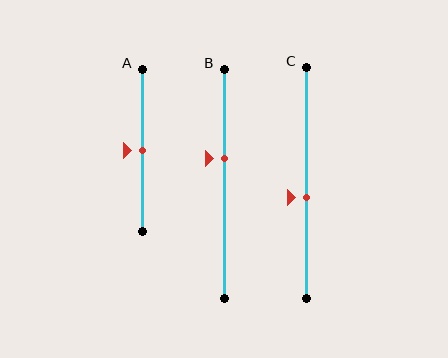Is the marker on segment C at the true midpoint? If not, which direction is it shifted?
No, the marker on segment C is shifted downward by about 6% of the segment length.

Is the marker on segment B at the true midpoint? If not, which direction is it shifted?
No, the marker on segment B is shifted upward by about 11% of the segment length.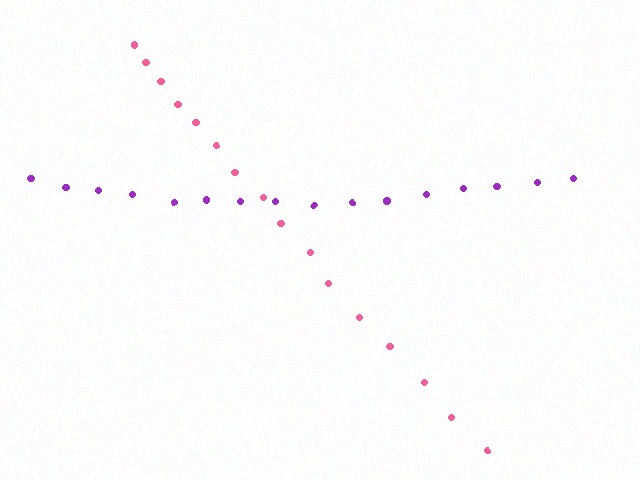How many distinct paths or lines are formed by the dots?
There are 2 distinct paths.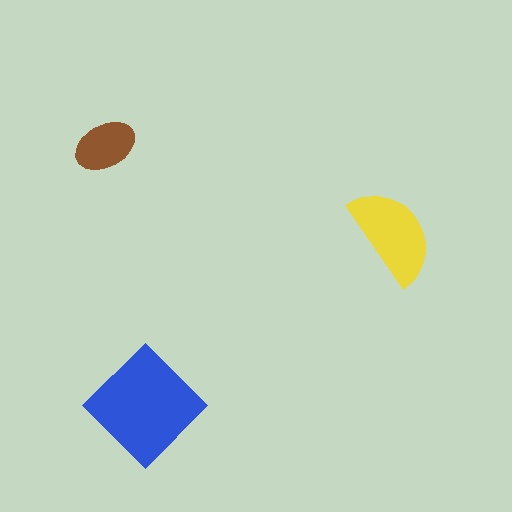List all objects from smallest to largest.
The brown ellipse, the yellow semicircle, the blue diamond.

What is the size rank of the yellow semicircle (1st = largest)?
2nd.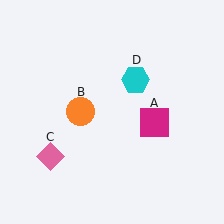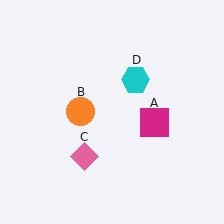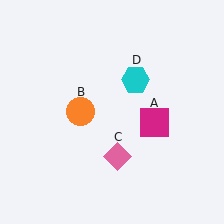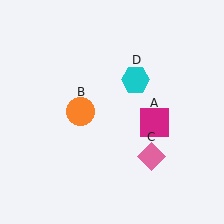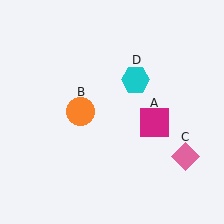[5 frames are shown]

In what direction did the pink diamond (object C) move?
The pink diamond (object C) moved right.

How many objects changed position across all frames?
1 object changed position: pink diamond (object C).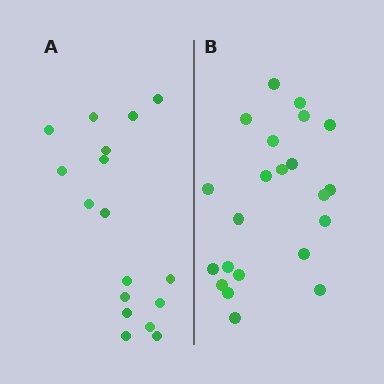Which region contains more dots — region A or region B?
Region B (the right region) has more dots.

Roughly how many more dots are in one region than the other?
Region B has about 5 more dots than region A.